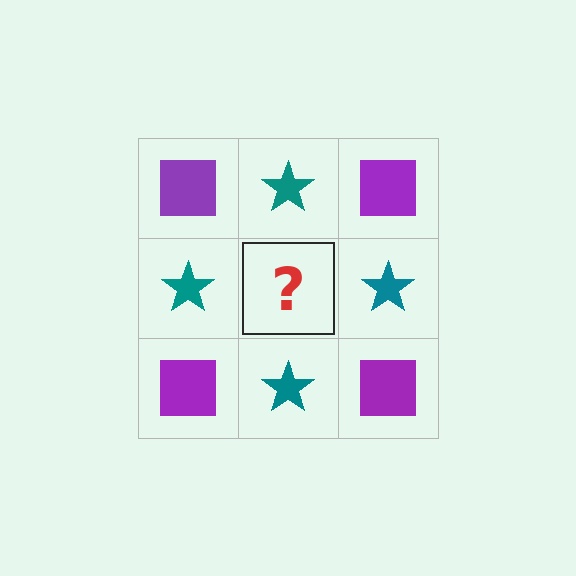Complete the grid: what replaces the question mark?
The question mark should be replaced with a purple square.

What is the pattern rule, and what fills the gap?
The rule is that it alternates purple square and teal star in a checkerboard pattern. The gap should be filled with a purple square.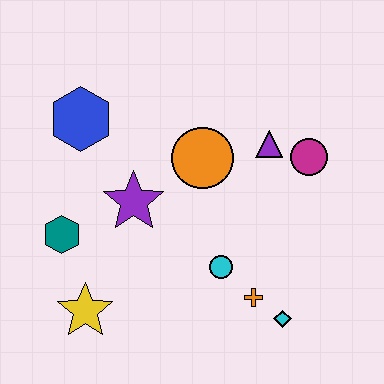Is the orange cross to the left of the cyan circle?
No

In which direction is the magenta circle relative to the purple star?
The magenta circle is to the right of the purple star.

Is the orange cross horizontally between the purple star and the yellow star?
No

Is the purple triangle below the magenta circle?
No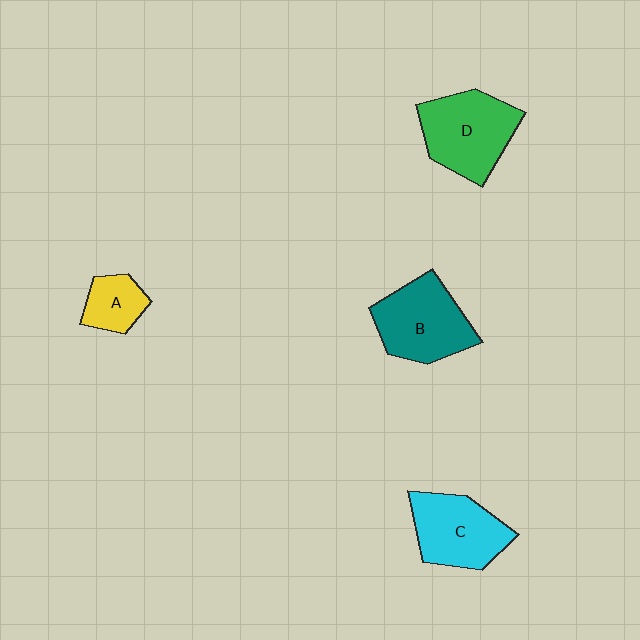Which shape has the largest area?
Shape D (green).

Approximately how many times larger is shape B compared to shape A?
Approximately 2.1 times.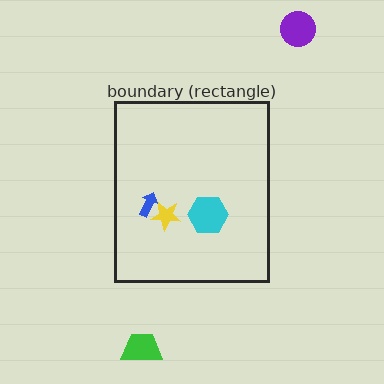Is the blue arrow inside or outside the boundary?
Inside.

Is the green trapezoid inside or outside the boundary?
Outside.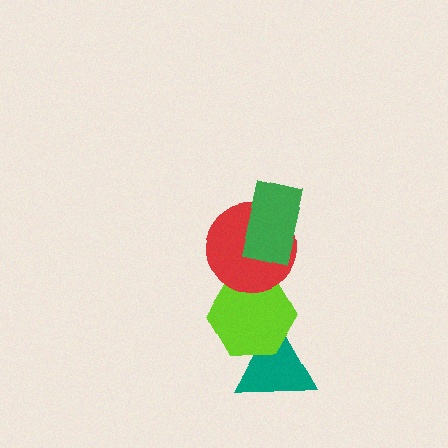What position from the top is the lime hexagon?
The lime hexagon is 3rd from the top.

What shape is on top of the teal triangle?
The lime hexagon is on top of the teal triangle.